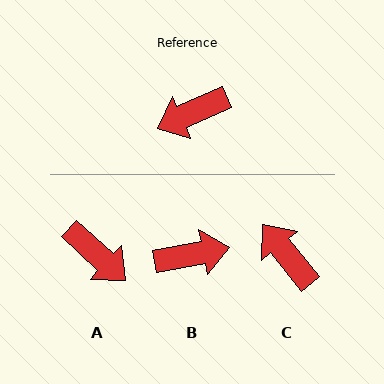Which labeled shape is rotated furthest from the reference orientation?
B, about 167 degrees away.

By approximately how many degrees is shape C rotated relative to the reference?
Approximately 75 degrees clockwise.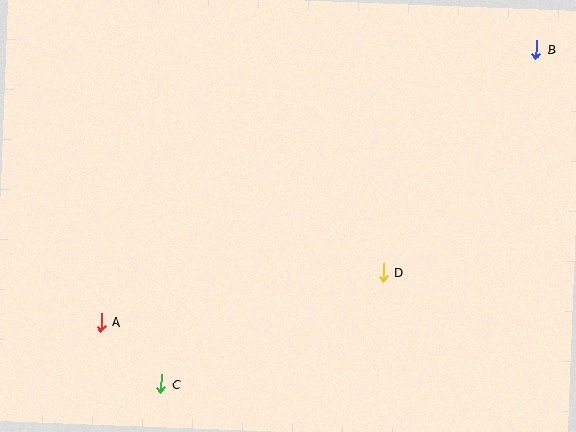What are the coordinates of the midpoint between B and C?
The midpoint between B and C is at (349, 217).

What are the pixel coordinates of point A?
Point A is at (101, 322).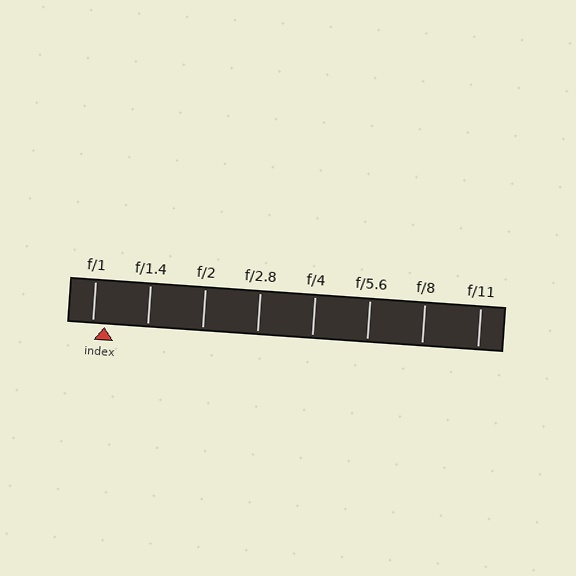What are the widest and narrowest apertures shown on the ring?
The widest aperture shown is f/1 and the narrowest is f/11.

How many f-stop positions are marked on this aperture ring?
There are 8 f-stop positions marked.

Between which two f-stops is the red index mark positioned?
The index mark is between f/1 and f/1.4.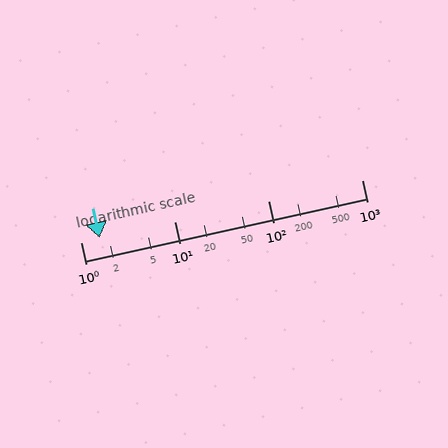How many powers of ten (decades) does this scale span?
The scale spans 3 decades, from 1 to 1000.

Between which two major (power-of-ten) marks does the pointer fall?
The pointer is between 1 and 10.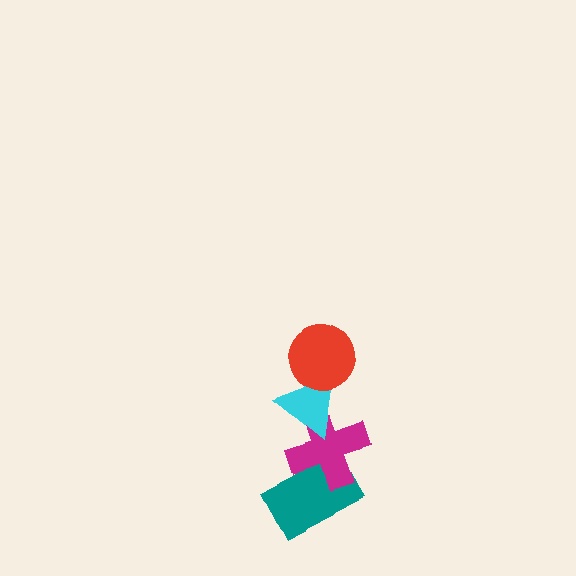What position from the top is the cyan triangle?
The cyan triangle is 2nd from the top.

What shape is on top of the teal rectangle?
The magenta cross is on top of the teal rectangle.